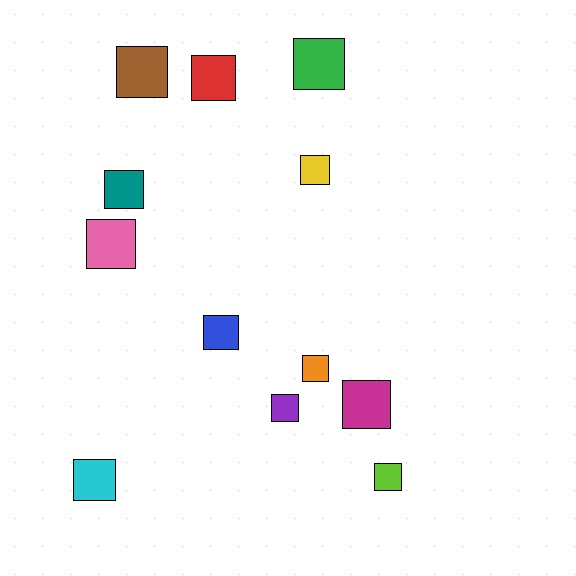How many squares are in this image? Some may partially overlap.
There are 12 squares.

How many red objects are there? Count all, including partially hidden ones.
There is 1 red object.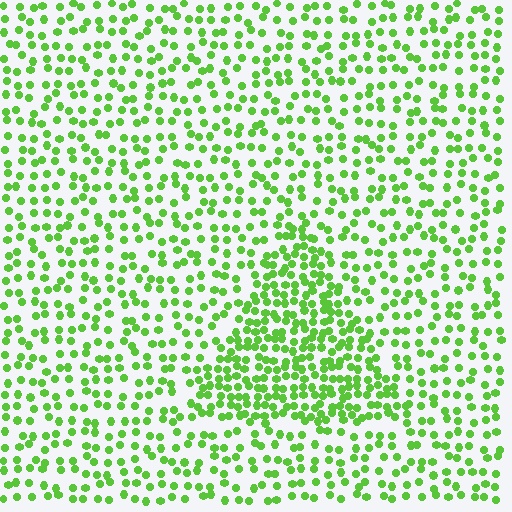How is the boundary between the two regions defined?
The boundary is defined by a change in element density (approximately 1.9x ratio). All elements are the same color, size, and shape.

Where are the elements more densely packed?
The elements are more densely packed inside the triangle boundary.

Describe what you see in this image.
The image contains small lime elements arranged at two different densities. A triangle-shaped region is visible where the elements are more densely packed than the surrounding area.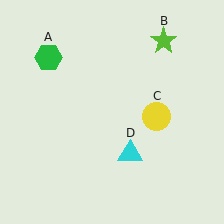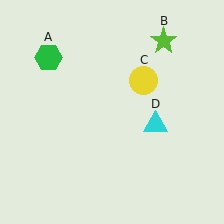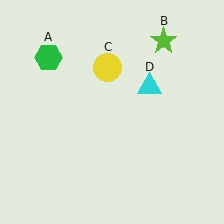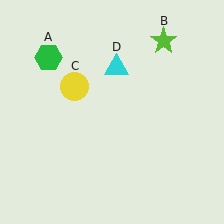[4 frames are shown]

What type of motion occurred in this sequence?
The yellow circle (object C), cyan triangle (object D) rotated counterclockwise around the center of the scene.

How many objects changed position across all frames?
2 objects changed position: yellow circle (object C), cyan triangle (object D).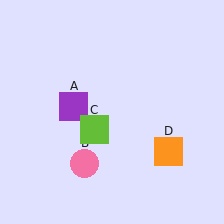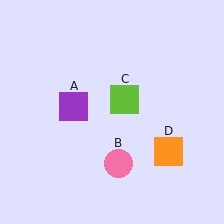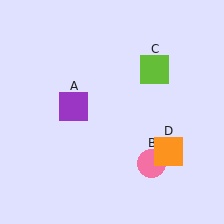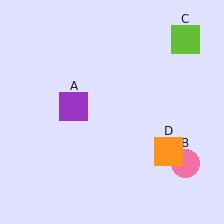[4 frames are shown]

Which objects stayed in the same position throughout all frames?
Purple square (object A) and orange square (object D) remained stationary.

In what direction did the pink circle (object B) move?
The pink circle (object B) moved right.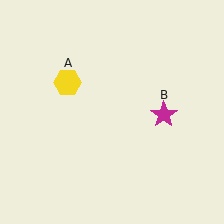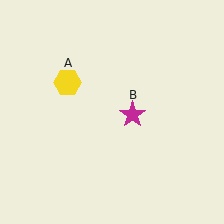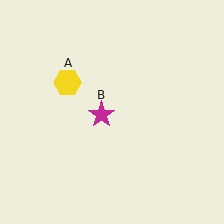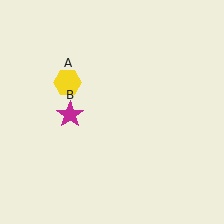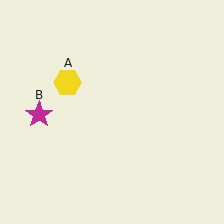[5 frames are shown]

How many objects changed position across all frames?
1 object changed position: magenta star (object B).